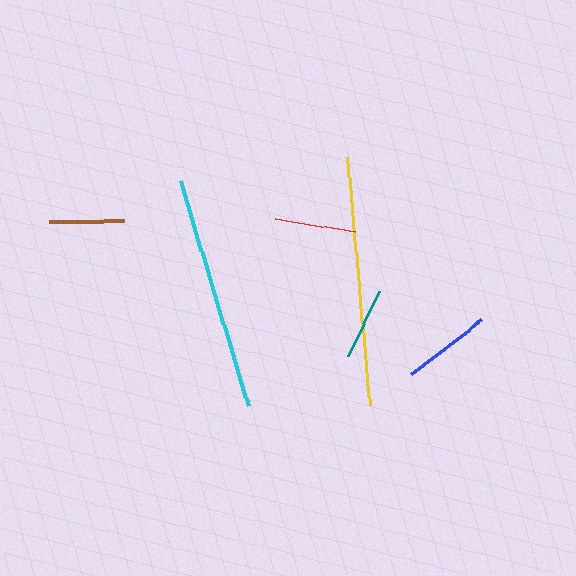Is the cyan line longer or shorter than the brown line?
The cyan line is longer than the brown line.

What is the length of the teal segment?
The teal segment is approximately 73 pixels long.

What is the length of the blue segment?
The blue segment is approximately 89 pixels long.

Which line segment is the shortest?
The teal line is the shortest at approximately 73 pixels.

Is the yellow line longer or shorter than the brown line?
The yellow line is longer than the brown line.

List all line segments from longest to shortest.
From longest to shortest: yellow, cyan, blue, red, brown, teal.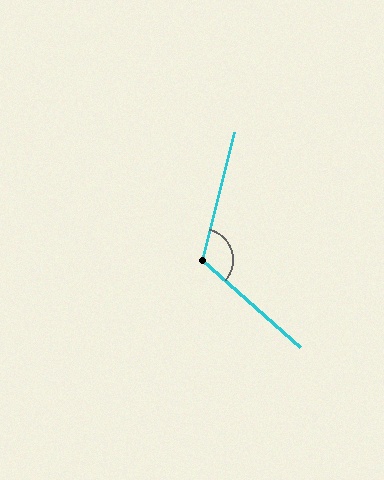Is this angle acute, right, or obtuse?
It is obtuse.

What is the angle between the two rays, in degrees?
Approximately 117 degrees.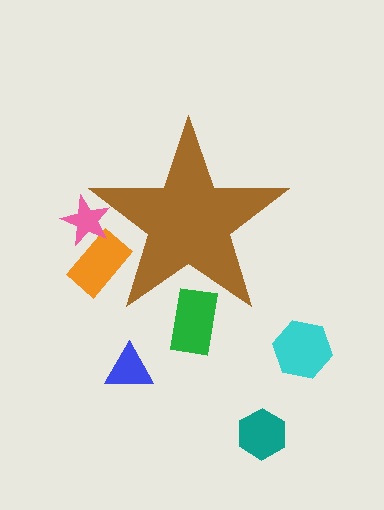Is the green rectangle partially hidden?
Yes, the green rectangle is partially hidden behind the brown star.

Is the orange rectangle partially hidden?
Yes, the orange rectangle is partially hidden behind the brown star.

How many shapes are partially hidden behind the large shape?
3 shapes are partially hidden.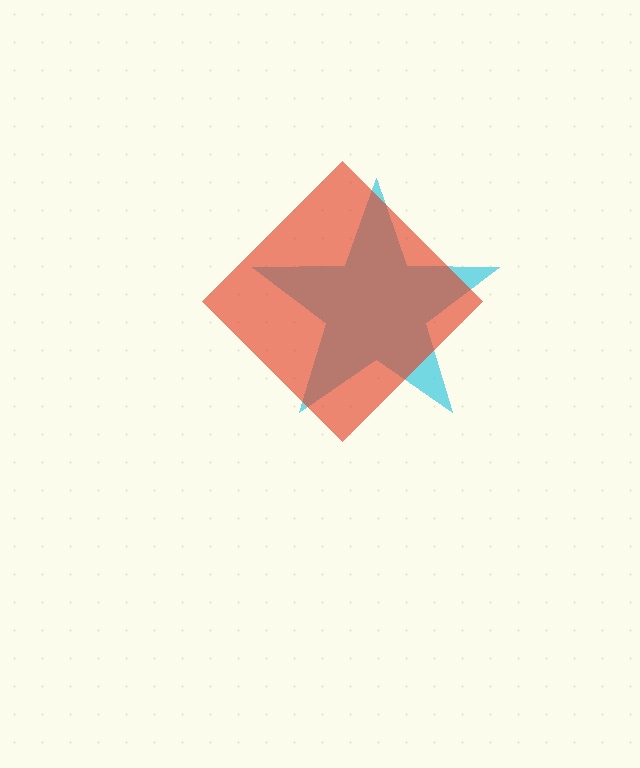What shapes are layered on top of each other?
The layered shapes are: a cyan star, a red diamond.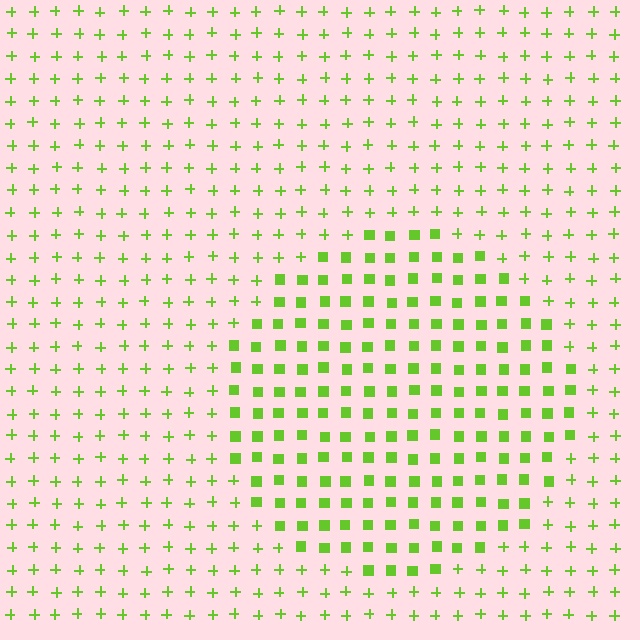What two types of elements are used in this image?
The image uses squares inside the circle region and plus signs outside it.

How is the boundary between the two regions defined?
The boundary is defined by a change in element shape: squares inside vs. plus signs outside. All elements share the same color and spacing.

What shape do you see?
I see a circle.